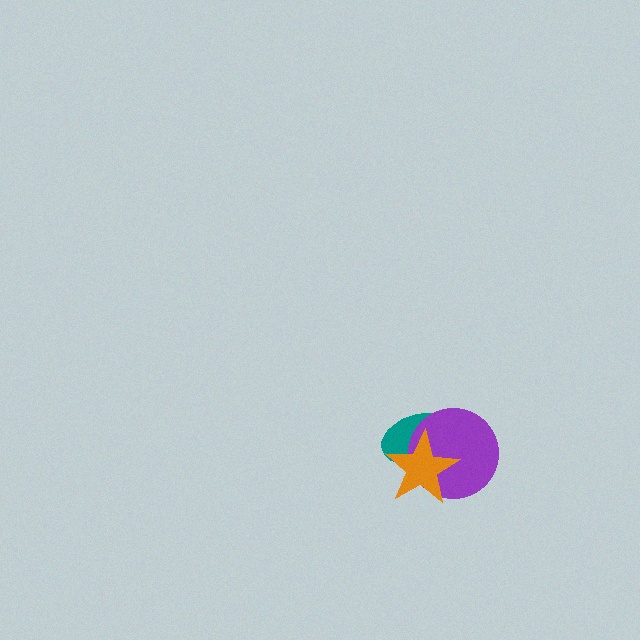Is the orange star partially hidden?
No, no other shape covers it.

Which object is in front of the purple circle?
The orange star is in front of the purple circle.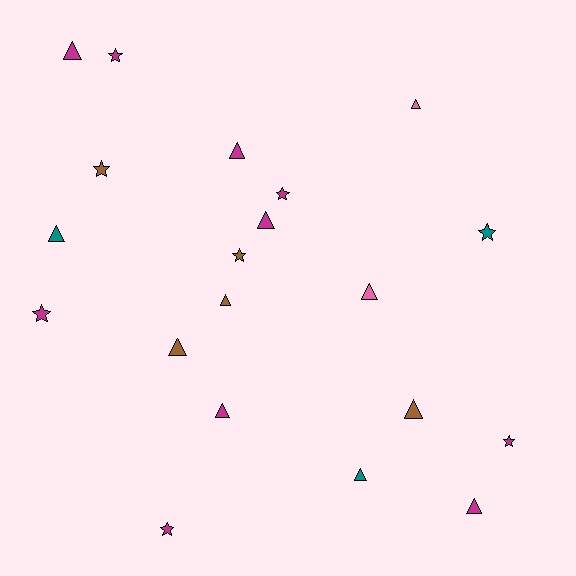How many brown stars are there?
There are 2 brown stars.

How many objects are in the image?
There are 20 objects.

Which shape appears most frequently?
Triangle, with 12 objects.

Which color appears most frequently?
Magenta, with 10 objects.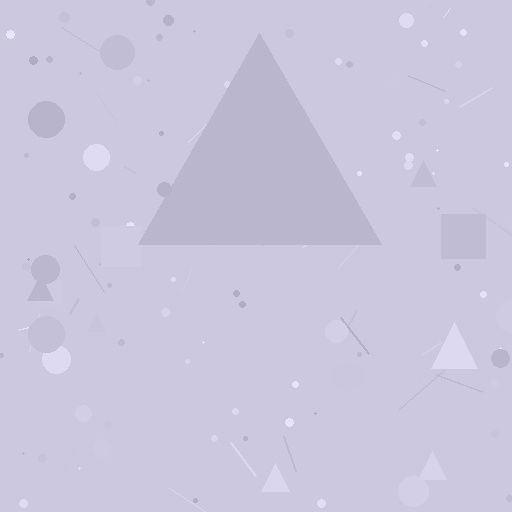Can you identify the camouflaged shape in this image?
The camouflaged shape is a triangle.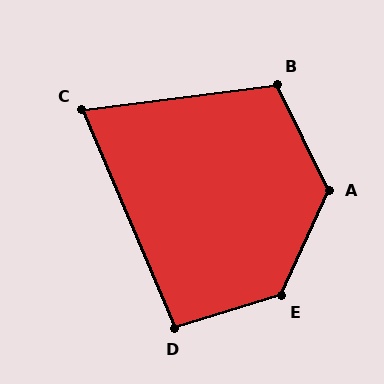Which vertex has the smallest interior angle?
C, at approximately 74 degrees.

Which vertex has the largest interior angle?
E, at approximately 131 degrees.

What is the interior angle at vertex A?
Approximately 130 degrees (obtuse).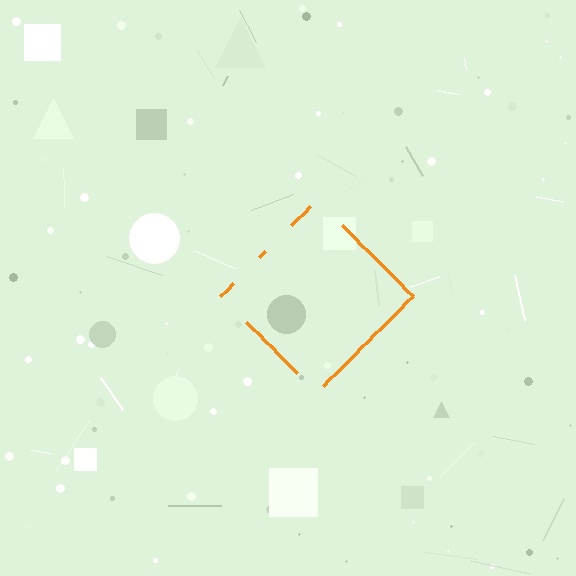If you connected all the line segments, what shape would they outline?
They would outline a diamond.